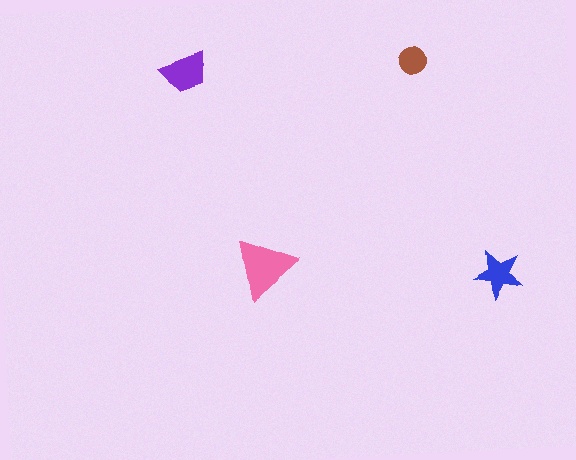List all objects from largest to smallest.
The pink triangle, the purple trapezoid, the blue star, the brown circle.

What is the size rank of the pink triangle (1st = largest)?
1st.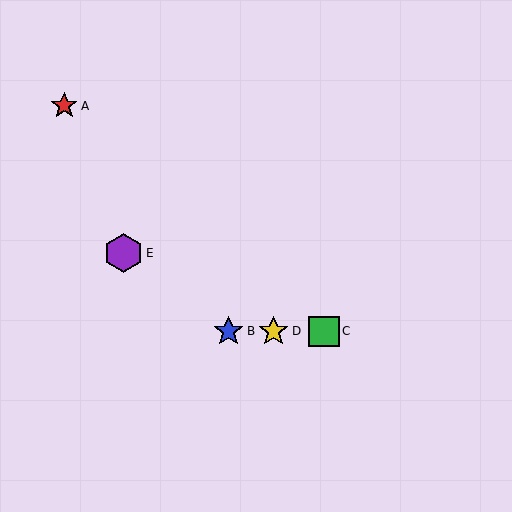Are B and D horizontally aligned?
Yes, both are at y≈331.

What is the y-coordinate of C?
Object C is at y≈331.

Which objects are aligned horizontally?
Objects B, C, D are aligned horizontally.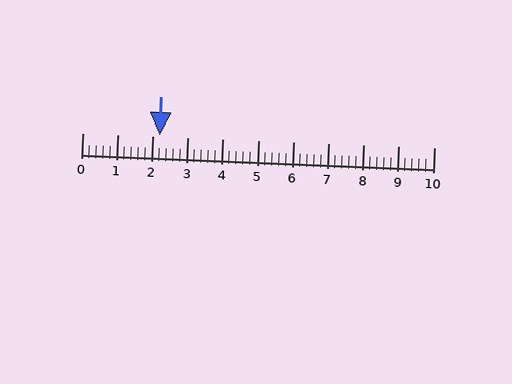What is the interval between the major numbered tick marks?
The major tick marks are spaced 1 units apart.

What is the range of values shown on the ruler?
The ruler shows values from 0 to 10.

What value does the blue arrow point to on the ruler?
The blue arrow points to approximately 2.2.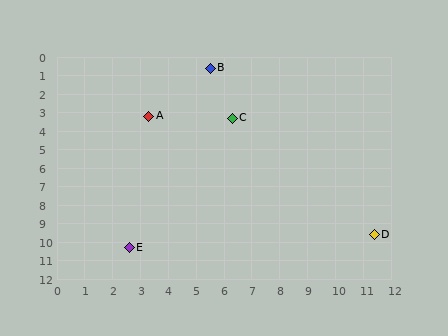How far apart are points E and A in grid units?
Points E and A are about 7.1 grid units apart.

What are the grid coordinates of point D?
Point D is at approximately (11.4, 9.6).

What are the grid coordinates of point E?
Point E is at approximately (2.6, 10.3).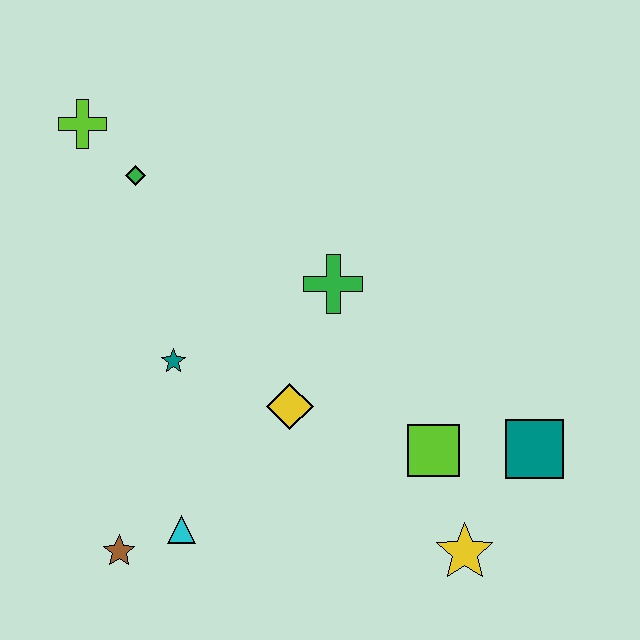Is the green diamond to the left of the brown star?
No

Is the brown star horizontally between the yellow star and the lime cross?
Yes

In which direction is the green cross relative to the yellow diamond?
The green cross is above the yellow diamond.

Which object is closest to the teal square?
The lime square is closest to the teal square.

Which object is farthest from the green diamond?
The yellow star is farthest from the green diamond.